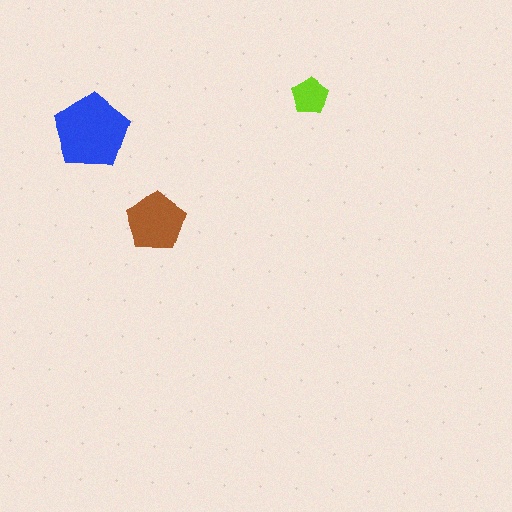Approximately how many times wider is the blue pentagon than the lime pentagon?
About 2 times wider.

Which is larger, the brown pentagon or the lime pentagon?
The brown one.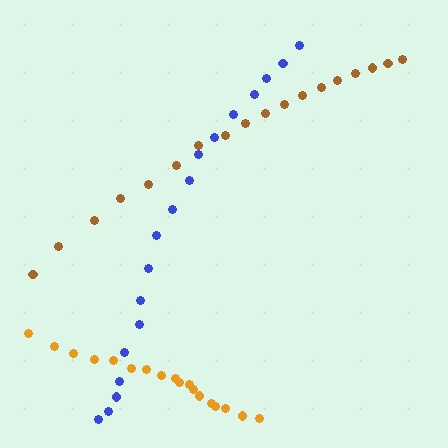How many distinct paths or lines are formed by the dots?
There are 3 distinct paths.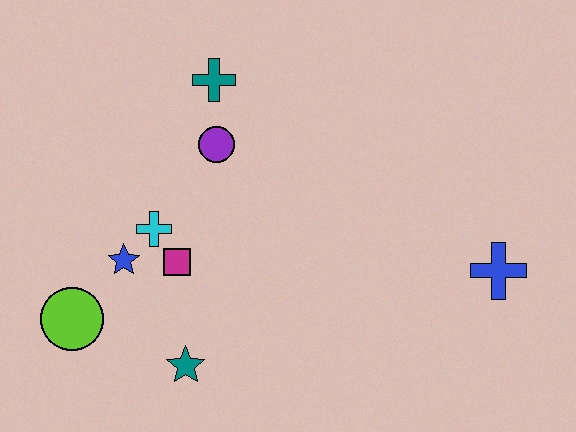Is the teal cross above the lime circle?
Yes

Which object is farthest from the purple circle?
The blue cross is farthest from the purple circle.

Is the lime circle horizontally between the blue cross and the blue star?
No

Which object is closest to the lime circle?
The blue star is closest to the lime circle.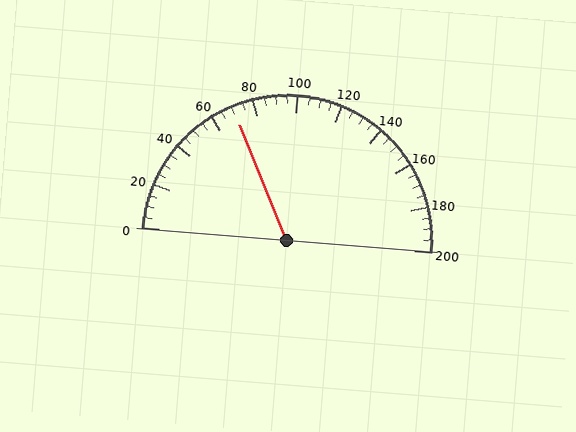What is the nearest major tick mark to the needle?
The nearest major tick mark is 80.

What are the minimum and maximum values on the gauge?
The gauge ranges from 0 to 200.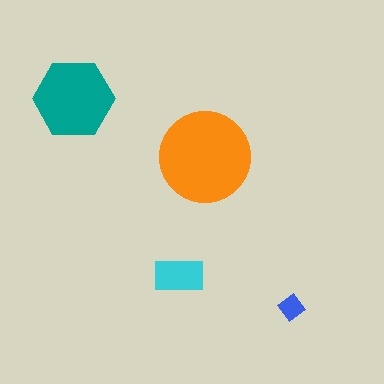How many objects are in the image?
There are 4 objects in the image.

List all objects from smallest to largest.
The blue diamond, the cyan rectangle, the teal hexagon, the orange circle.